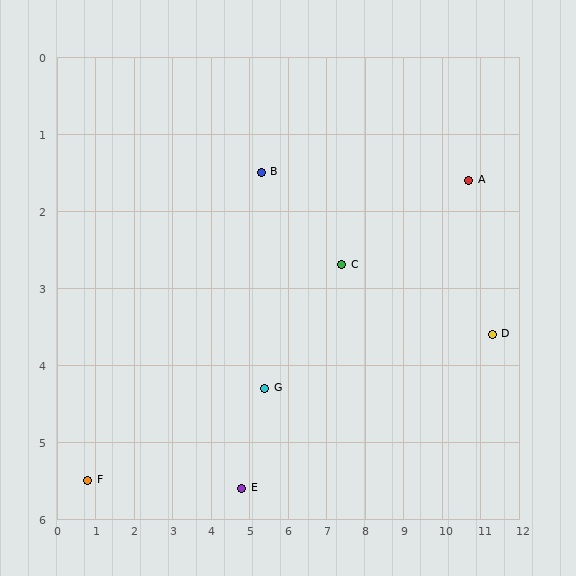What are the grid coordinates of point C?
Point C is at approximately (7.4, 2.7).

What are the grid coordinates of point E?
Point E is at approximately (4.8, 5.6).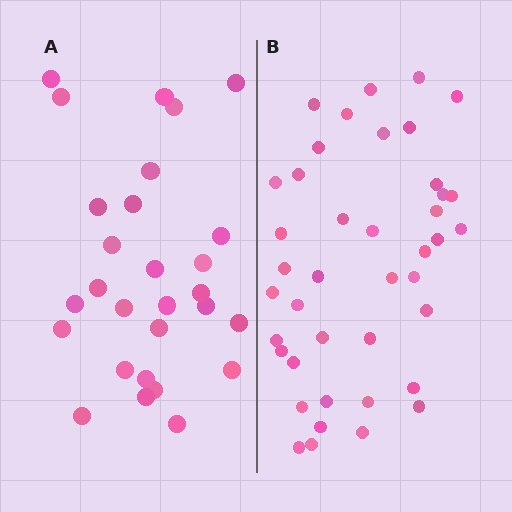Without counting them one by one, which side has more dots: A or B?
Region B (the right region) has more dots.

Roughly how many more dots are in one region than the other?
Region B has approximately 15 more dots than region A.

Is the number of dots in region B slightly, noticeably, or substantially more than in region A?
Region B has substantially more. The ratio is roughly 1.5 to 1.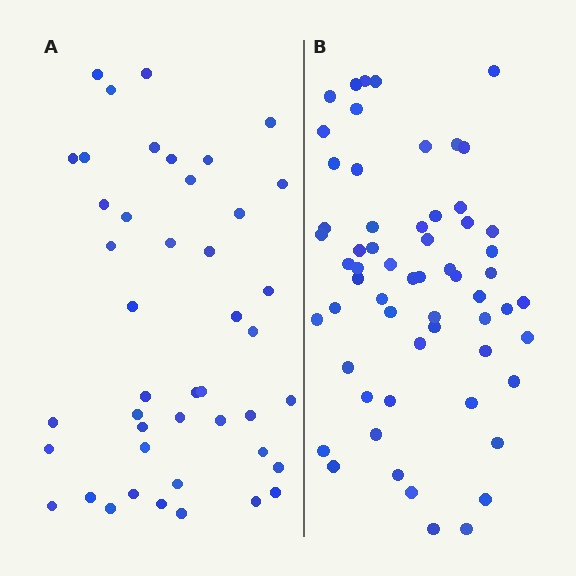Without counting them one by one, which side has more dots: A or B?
Region B (the right region) has more dots.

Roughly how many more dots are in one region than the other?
Region B has approximately 15 more dots than region A.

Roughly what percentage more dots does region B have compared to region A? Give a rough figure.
About 35% more.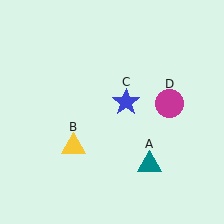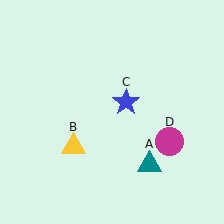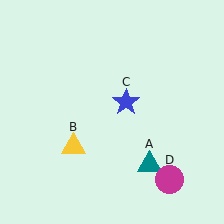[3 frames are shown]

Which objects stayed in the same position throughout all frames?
Teal triangle (object A) and yellow triangle (object B) and blue star (object C) remained stationary.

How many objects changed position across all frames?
1 object changed position: magenta circle (object D).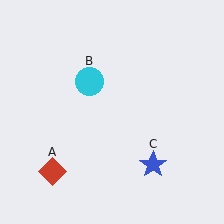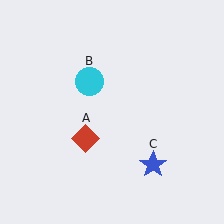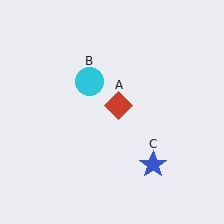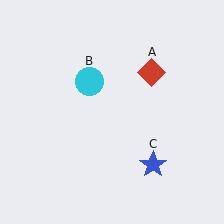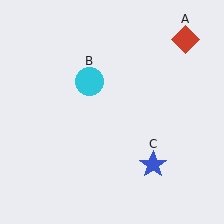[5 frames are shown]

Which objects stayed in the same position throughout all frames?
Cyan circle (object B) and blue star (object C) remained stationary.